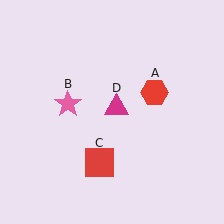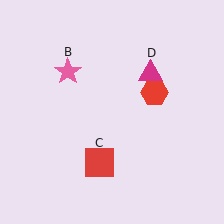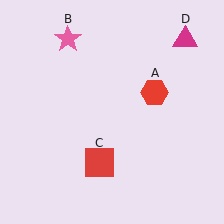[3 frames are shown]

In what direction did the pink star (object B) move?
The pink star (object B) moved up.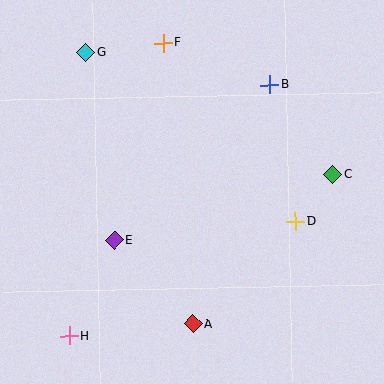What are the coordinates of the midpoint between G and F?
The midpoint between G and F is at (125, 48).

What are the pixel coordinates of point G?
Point G is at (86, 52).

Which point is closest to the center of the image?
Point E at (114, 240) is closest to the center.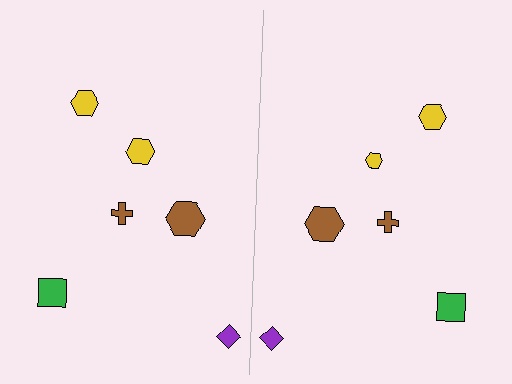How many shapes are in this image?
There are 12 shapes in this image.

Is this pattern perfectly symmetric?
No, the pattern is not perfectly symmetric. The yellow hexagon on the right side has a different size than its mirror counterpart.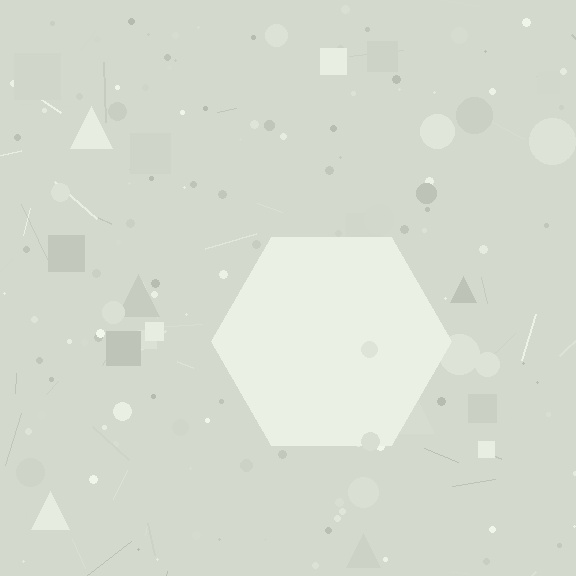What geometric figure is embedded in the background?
A hexagon is embedded in the background.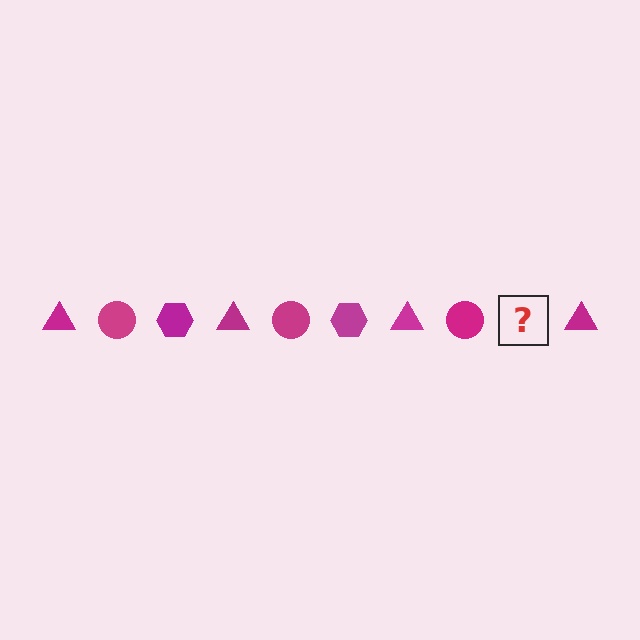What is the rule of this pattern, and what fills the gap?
The rule is that the pattern cycles through triangle, circle, hexagon shapes in magenta. The gap should be filled with a magenta hexagon.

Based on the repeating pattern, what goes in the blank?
The blank should be a magenta hexagon.